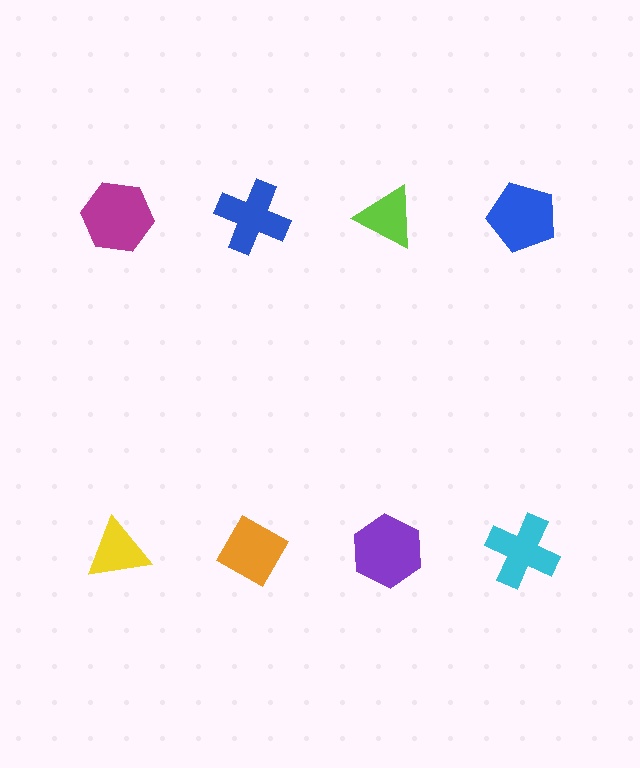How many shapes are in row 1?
4 shapes.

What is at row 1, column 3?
A lime triangle.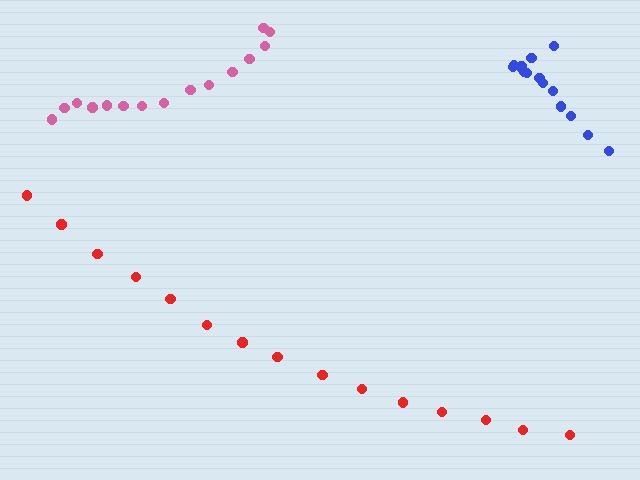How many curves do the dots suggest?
There are 3 distinct paths.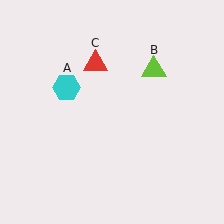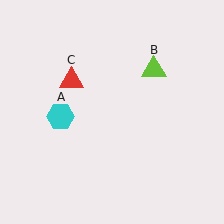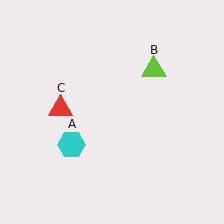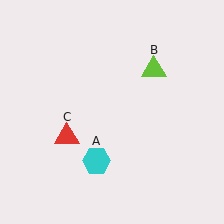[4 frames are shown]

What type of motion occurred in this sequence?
The cyan hexagon (object A), red triangle (object C) rotated counterclockwise around the center of the scene.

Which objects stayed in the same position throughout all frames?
Lime triangle (object B) remained stationary.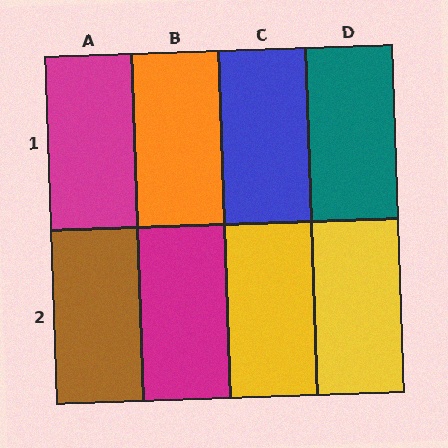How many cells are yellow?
2 cells are yellow.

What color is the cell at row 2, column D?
Yellow.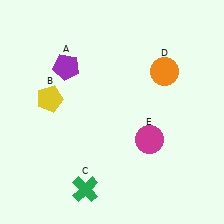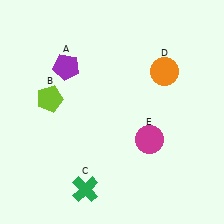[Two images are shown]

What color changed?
The pentagon (B) changed from yellow in Image 1 to lime in Image 2.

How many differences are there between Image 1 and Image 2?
There is 1 difference between the two images.